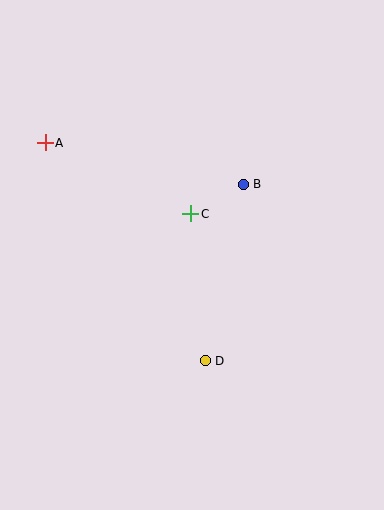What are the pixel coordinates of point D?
Point D is at (205, 361).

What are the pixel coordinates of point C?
Point C is at (191, 214).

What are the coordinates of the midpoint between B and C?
The midpoint between B and C is at (217, 199).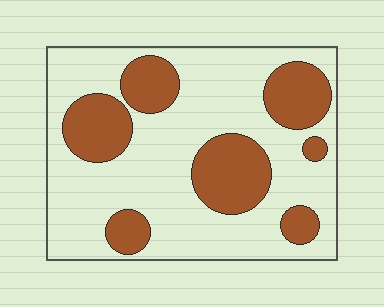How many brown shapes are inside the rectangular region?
7.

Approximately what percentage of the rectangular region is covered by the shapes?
Approximately 30%.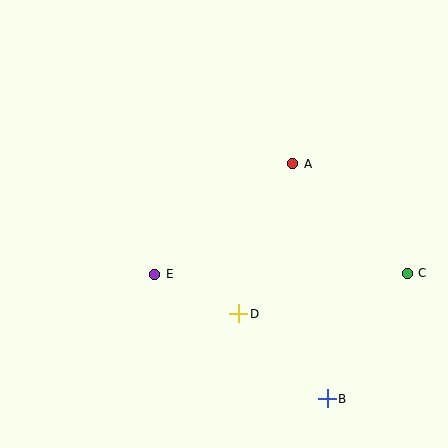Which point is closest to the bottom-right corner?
Point B is closest to the bottom-right corner.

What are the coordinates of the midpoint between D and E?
The midpoint between D and E is at (197, 294).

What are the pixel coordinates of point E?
Point E is at (154, 274).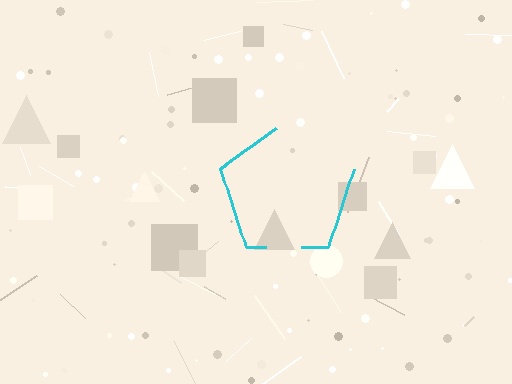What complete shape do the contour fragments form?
The contour fragments form a pentagon.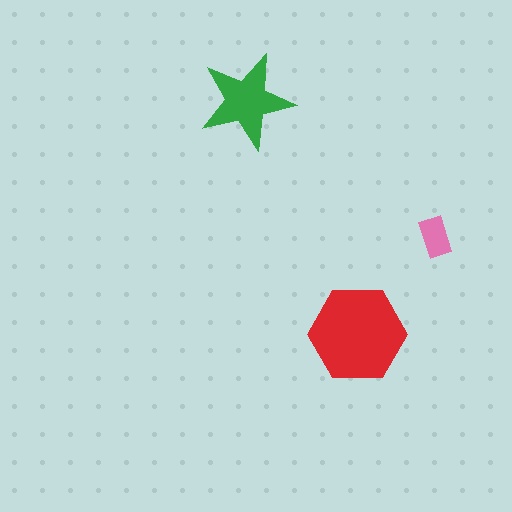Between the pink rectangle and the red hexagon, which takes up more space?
The red hexagon.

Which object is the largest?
The red hexagon.